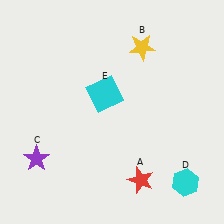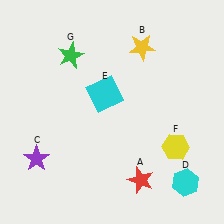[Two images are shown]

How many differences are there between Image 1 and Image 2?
There are 2 differences between the two images.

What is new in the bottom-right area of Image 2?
A yellow hexagon (F) was added in the bottom-right area of Image 2.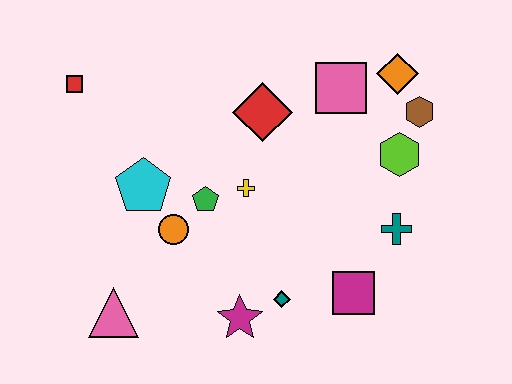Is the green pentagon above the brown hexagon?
No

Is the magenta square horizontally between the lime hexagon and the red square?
Yes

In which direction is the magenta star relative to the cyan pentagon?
The magenta star is below the cyan pentagon.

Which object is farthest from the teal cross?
The red square is farthest from the teal cross.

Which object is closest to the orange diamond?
The brown hexagon is closest to the orange diamond.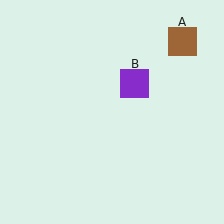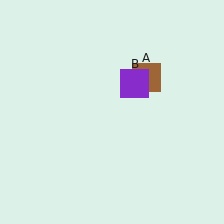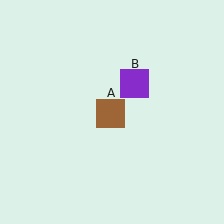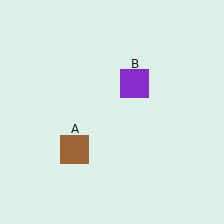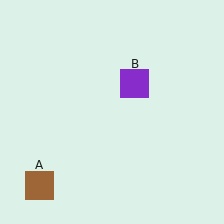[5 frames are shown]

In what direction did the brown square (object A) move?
The brown square (object A) moved down and to the left.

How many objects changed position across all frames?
1 object changed position: brown square (object A).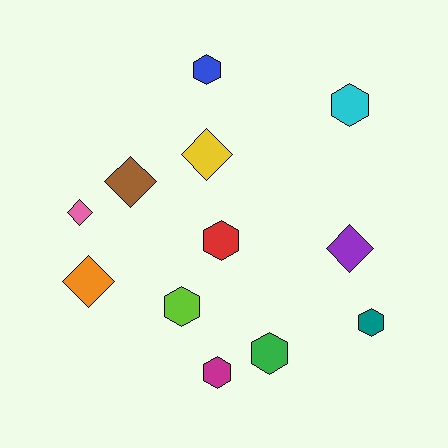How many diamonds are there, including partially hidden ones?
There are 5 diamonds.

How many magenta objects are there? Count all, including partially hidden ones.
There is 1 magenta object.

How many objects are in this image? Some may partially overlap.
There are 12 objects.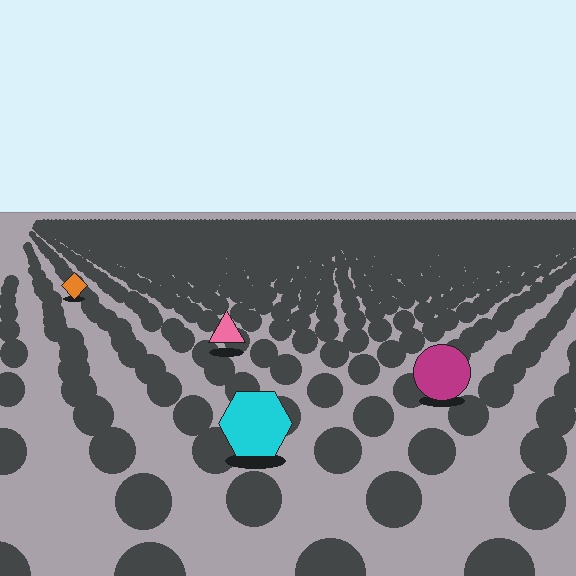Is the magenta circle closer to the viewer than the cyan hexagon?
No. The cyan hexagon is closer — you can tell from the texture gradient: the ground texture is coarser near it.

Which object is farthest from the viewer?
The orange diamond is farthest from the viewer. It appears smaller and the ground texture around it is denser.